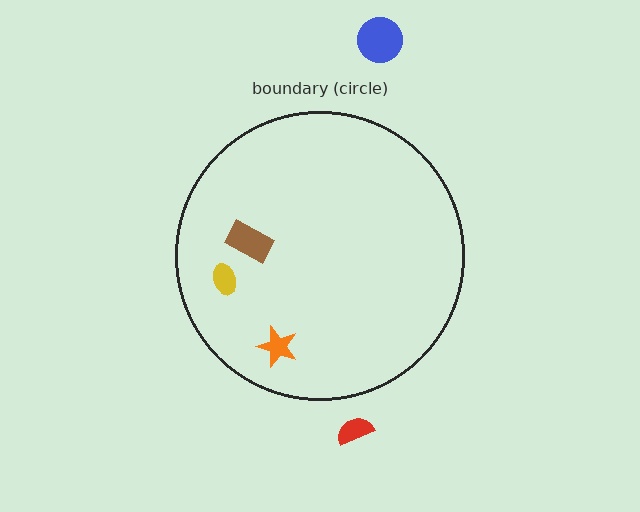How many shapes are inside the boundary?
3 inside, 2 outside.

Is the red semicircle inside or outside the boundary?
Outside.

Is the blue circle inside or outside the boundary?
Outside.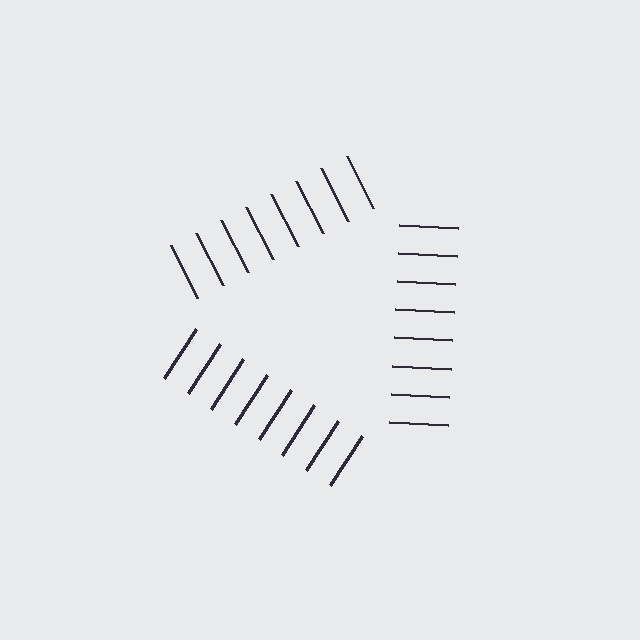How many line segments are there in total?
24 — 8 along each of the 3 edges.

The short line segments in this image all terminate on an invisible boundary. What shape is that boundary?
An illusory triangle — the line segments terminate on its edges but no continuous stroke is drawn.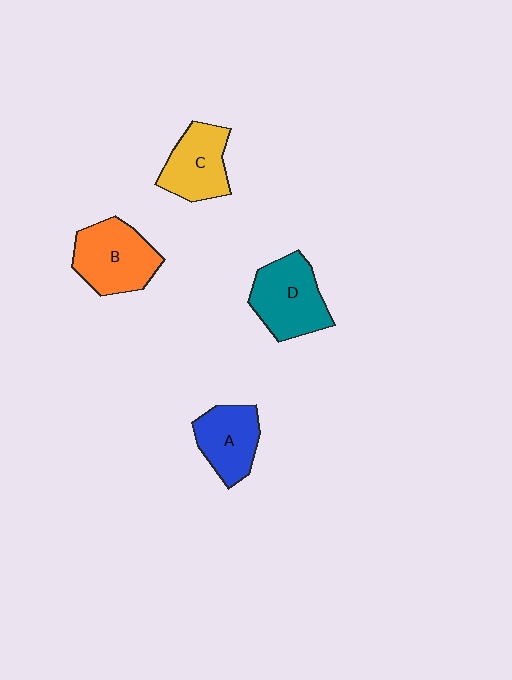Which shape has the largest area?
Shape B (orange).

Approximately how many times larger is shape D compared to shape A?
Approximately 1.2 times.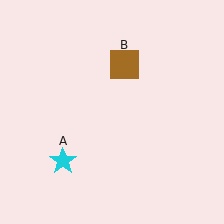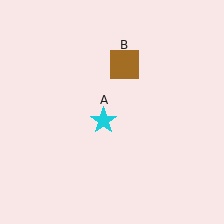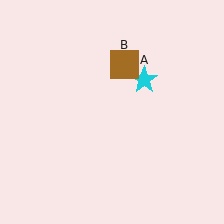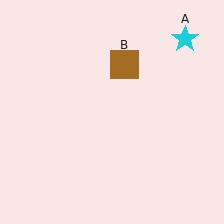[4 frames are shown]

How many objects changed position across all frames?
1 object changed position: cyan star (object A).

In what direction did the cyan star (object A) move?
The cyan star (object A) moved up and to the right.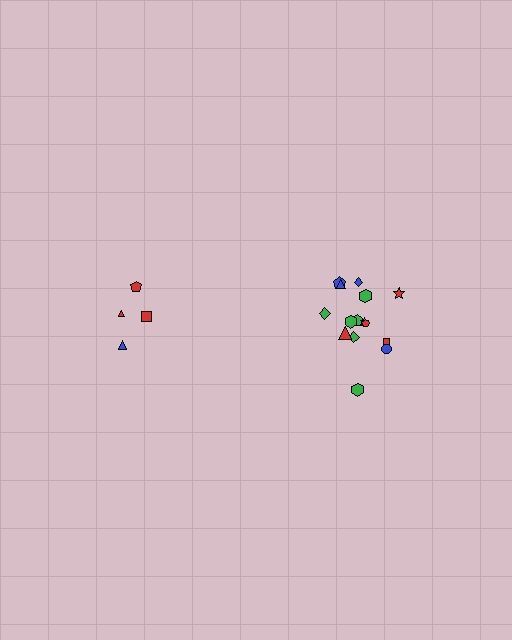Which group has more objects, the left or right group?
The right group.